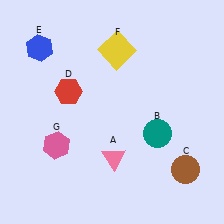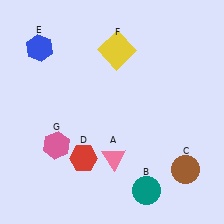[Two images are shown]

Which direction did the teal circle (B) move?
The teal circle (B) moved down.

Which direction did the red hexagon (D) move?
The red hexagon (D) moved down.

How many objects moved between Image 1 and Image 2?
2 objects moved between the two images.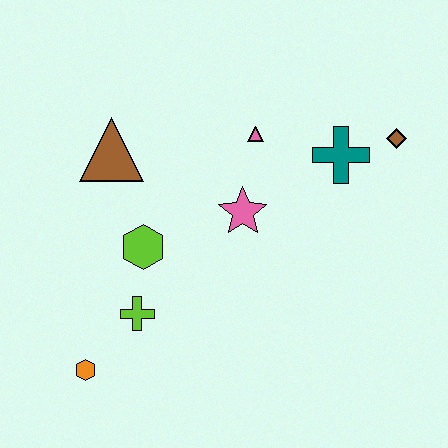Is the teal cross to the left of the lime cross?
No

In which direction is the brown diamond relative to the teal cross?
The brown diamond is to the right of the teal cross.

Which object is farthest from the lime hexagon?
The brown diamond is farthest from the lime hexagon.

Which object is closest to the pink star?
The pink triangle is closest to the pink star.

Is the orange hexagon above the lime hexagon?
No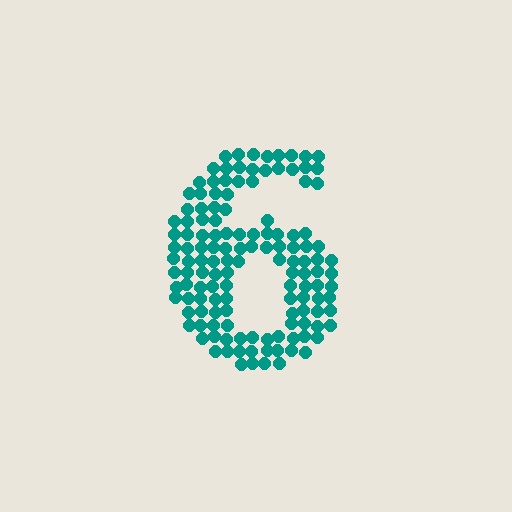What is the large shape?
The large shape is the digit 6.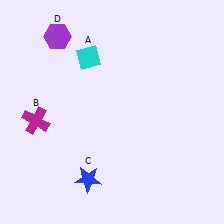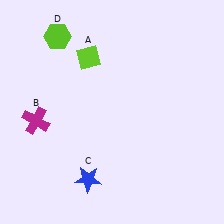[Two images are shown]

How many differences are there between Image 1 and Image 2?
There are 2 differences between the two images.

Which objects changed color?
A changed from cyan to lime. D changed from purple to lime.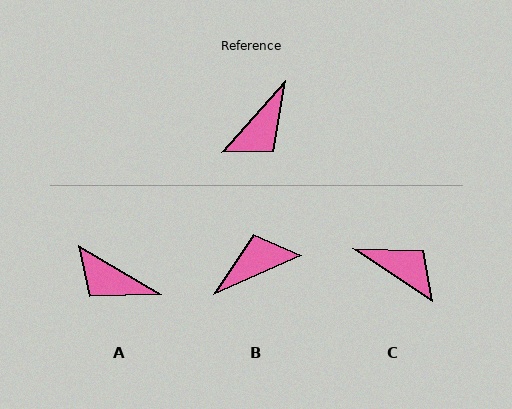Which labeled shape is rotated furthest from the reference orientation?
B, about 156 degrees away.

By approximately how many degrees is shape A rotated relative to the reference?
Approximately 79 degrees clockwise.